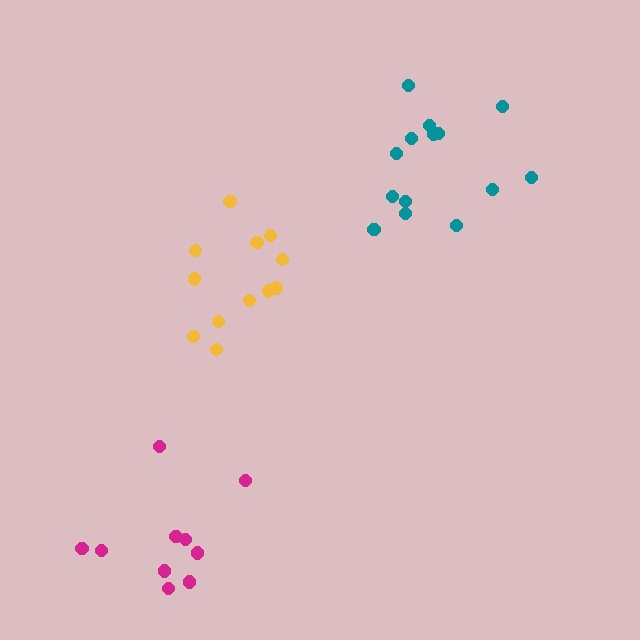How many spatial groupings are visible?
There are 3 spatial groupings.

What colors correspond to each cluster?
The clusters are colored: teal, magenta, yellow.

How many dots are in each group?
Group 1: 14 dots, Group 2: 10 dots, Group 3: 12 dots (36 total).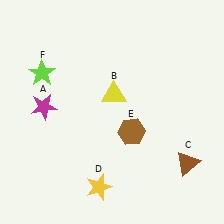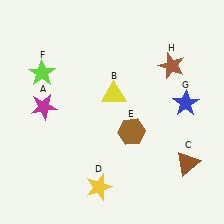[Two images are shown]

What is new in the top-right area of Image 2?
A brown star (H) was added in the top-right area of Image 2.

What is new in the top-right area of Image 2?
A blue star (G) was added in the top-right area of Image 2.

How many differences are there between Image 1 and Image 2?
There are 2 differences between the two images.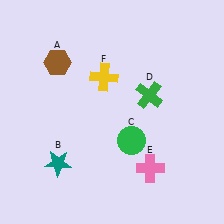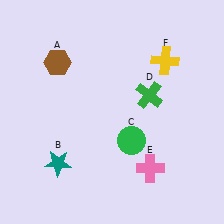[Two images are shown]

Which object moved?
The yellow cross (F) moved right.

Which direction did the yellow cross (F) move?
The yellow cross (F) moved right.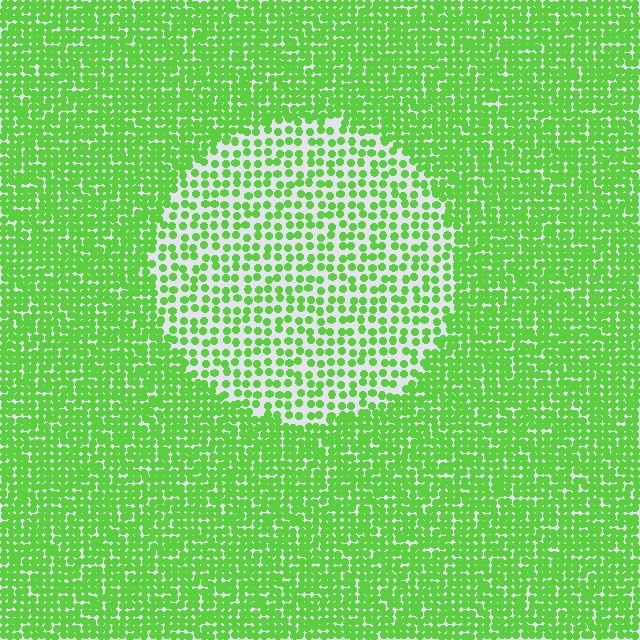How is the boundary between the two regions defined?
The boundary is defined by a change in element density (approximately 2.0x ratio). All elements are the same color, size, and shape.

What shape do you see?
I see a circle.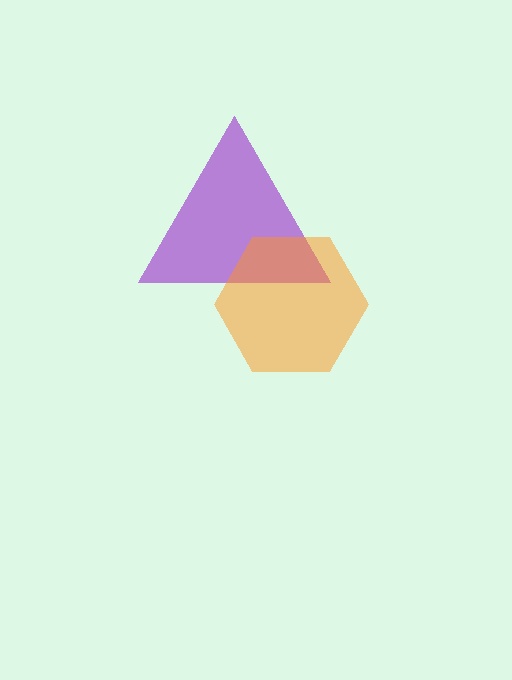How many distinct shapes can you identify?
There are 2 distinct shapes: a purple triangle, an orange hexagon.